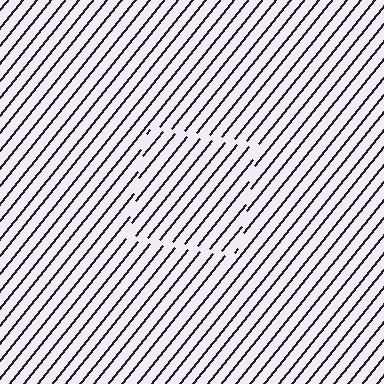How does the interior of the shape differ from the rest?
The interior of the shape contains the same grating, shifted by half a period — the contour is defined by the phase discontinuity where line-ends from the inner and outer gratings abut.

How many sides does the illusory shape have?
4 sides — the line-ends trace a square.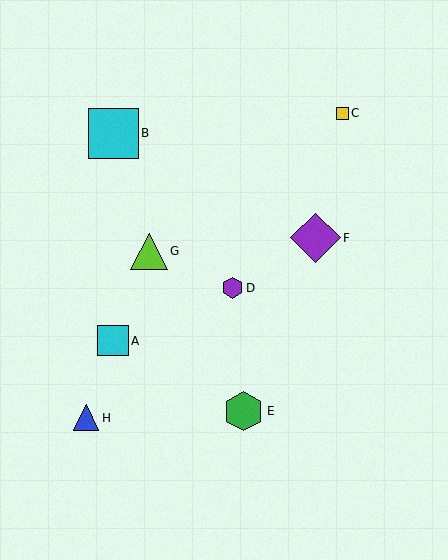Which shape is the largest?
The cyan square (labeled B) is the largest.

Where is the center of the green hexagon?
The center of the green hexagon is at (244, 411).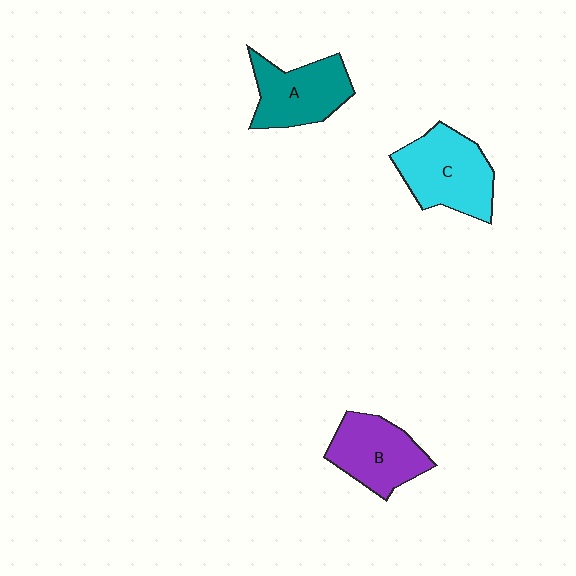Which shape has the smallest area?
Shape B (purple).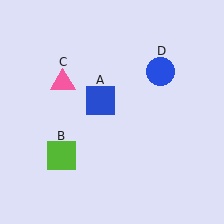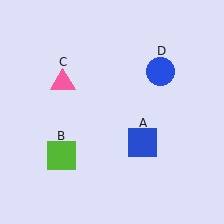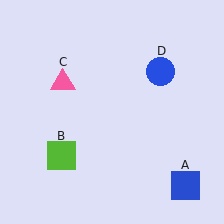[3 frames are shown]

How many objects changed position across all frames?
1 object changed position: blue square (object A).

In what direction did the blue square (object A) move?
The blue square (object A) moved down and to the right.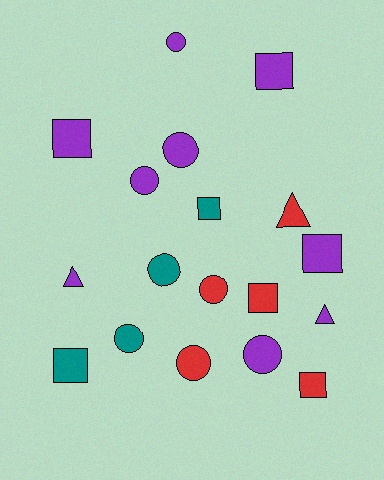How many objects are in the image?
There are 18 objects.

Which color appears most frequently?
Purple, with 9 objects.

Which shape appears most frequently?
Circle, with 8 objects.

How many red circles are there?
There are 2 red circles.